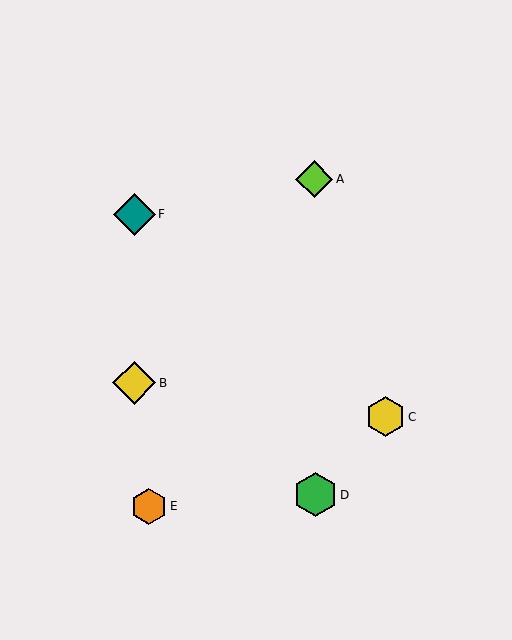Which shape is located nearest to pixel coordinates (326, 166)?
The lime diamond (labeled A) at (314, 179) is nearest to that location.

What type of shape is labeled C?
Shape C is a yellow hexagon.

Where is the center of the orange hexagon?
The center of the orange hexagon is at (149, 506).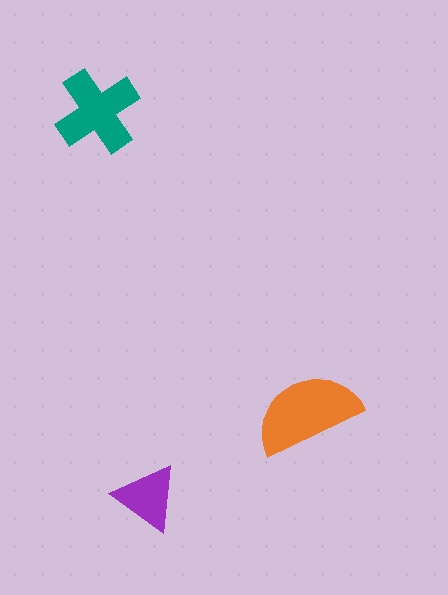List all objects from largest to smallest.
The orange semicircle, the teal cross, the purple triangle.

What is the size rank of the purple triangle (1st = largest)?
3rd.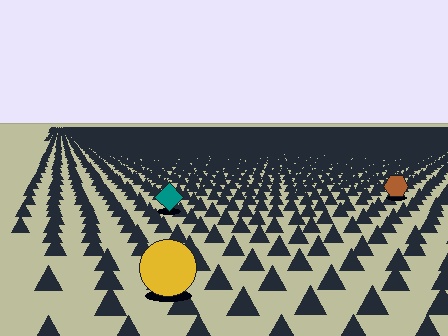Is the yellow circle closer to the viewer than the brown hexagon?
Yes. The yellow circle is closer — you can tell from the texture gradient: the ground texture is coarser near it.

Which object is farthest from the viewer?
The brown hexagon is farthest from the viewer. It appears smaller and the ground texture around it is denser.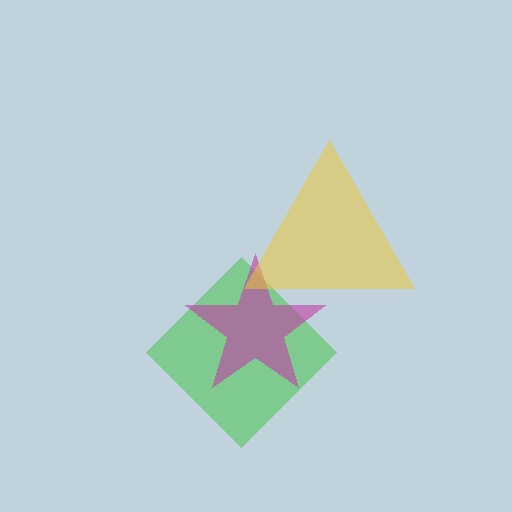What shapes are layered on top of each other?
The layered shapes are: a green diamond, a magenta star, a yellow triangle.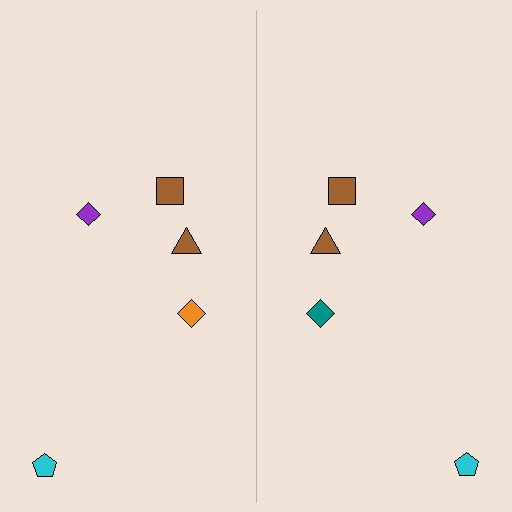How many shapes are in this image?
There are 10 shapes in this image.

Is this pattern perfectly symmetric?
No, the pattern is not perfectly symmetric. The teal diamond on the right side breaks the symmetry — its mirror counterpart is orange.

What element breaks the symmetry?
The teal diamond on the right side breaks the symmetry — its mirror counterpart is orange.